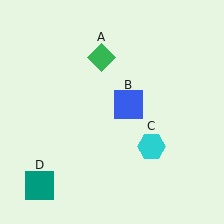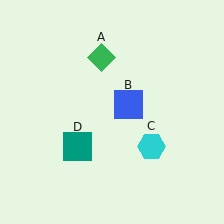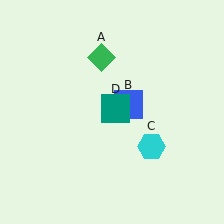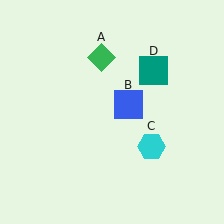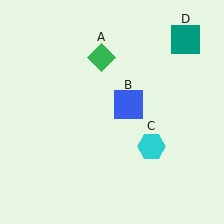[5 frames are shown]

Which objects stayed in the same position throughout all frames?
Green diamond (object A) and blue square (object B) and cyan hexagon (object C) remained stationary.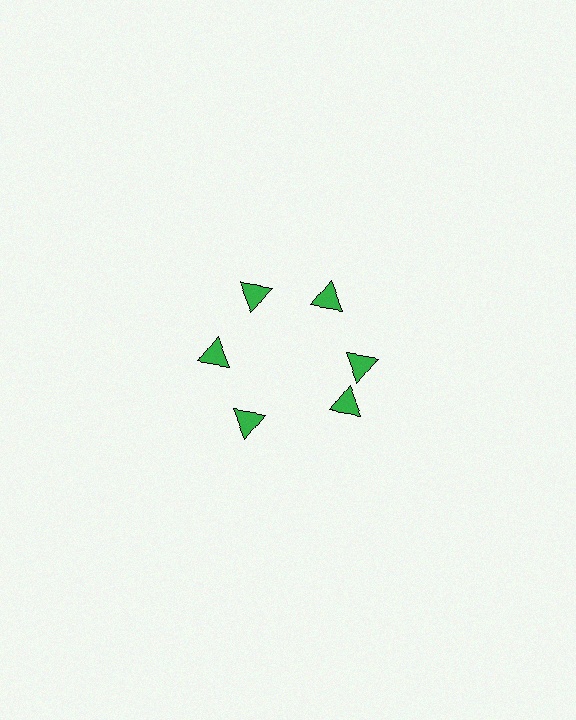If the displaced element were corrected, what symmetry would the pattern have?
It would have 6-fold rotational symmetry — the pattern would map onto itself every 60 degrees.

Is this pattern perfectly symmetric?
No. The 6 green triangles are arranged in a ring, but one element near the 5 o'clock position is rotated out of alignment along the ring, breaking the 6-fold rotational symmetry.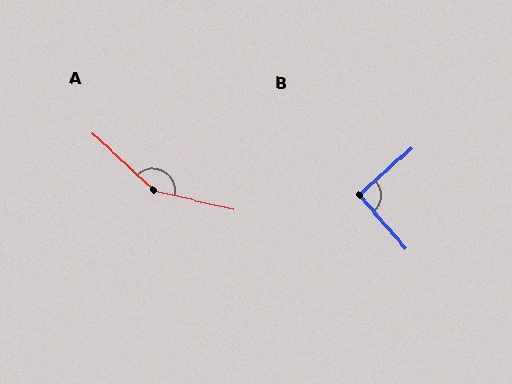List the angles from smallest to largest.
B (92°), A (151°).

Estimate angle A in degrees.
Approximately 151 degrees.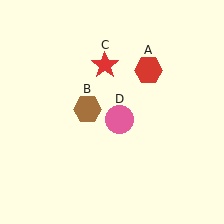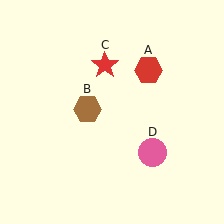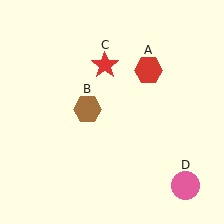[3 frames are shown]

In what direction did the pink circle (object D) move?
The pink circle (object D) moved down and to the right.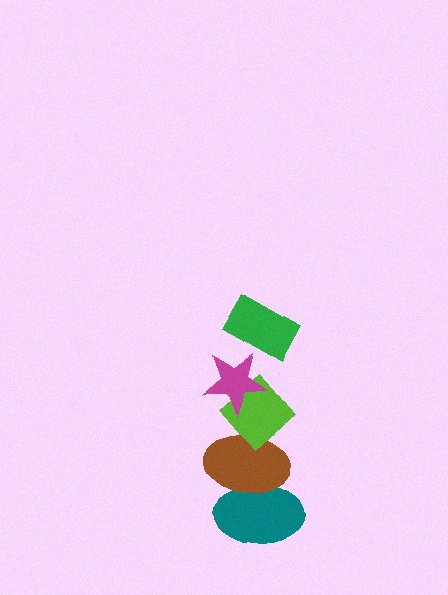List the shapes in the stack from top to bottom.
From top to bottom: the green rectangle, the magenta star, the lime diamond, the brown ellipse, the teal ellipse.